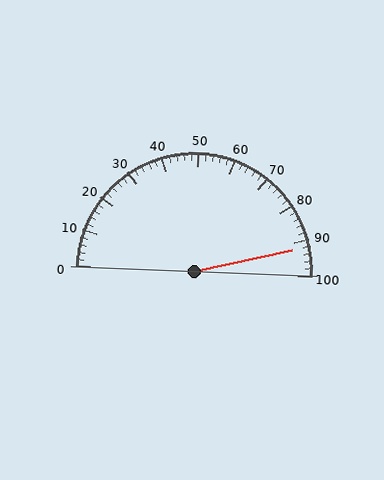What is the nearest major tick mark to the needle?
The nearest major tick mark is 90.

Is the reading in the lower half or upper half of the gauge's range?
The reading is in the upper half of the range (0 to 100).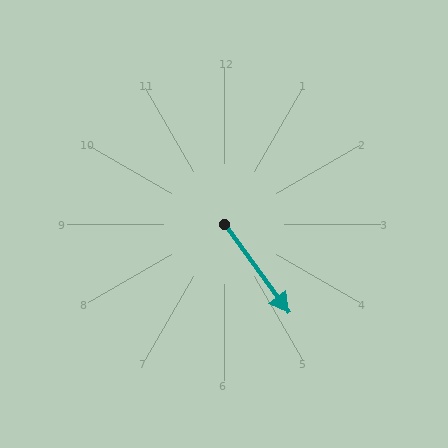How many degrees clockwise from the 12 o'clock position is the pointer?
Approximately 144 degrees.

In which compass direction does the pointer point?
Southeast.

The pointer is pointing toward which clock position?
Roughly 5 o'clock.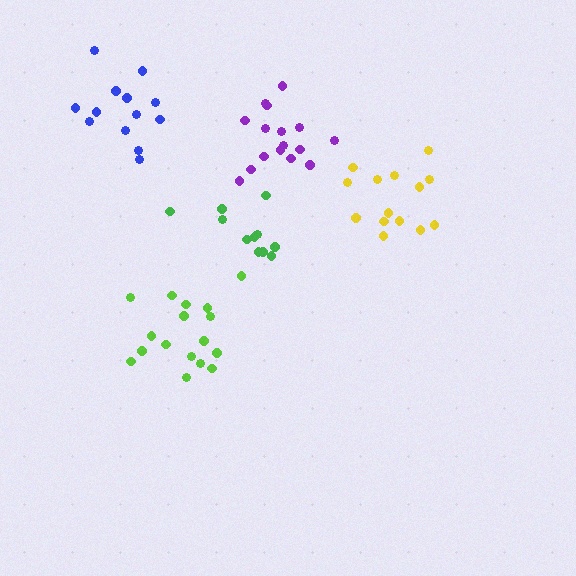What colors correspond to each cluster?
The clusters are colored: blue, lime, green, yellow, purple.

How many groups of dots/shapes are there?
There are 5 groups.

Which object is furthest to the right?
The yellow cluster is rightmost.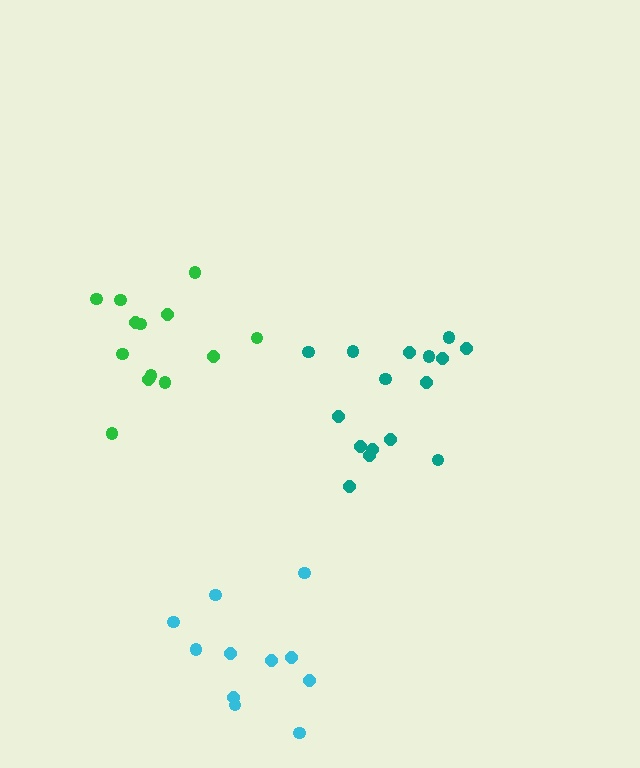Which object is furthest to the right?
The teal cluster is rightmost.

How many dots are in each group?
Group 1: 13 dots, Group 2: 11 dots, Group 3: 16 dots (40 total).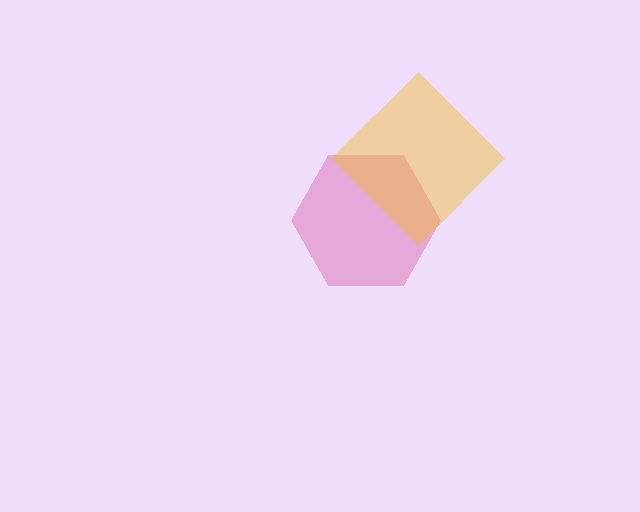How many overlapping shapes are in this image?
There are 2 overlapping shapes in the image.